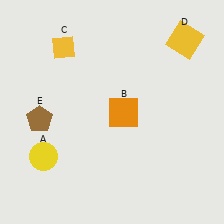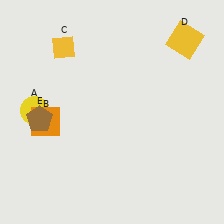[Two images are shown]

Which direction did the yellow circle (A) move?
The yellow circle (A) moved up.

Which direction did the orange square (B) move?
The orange square (B) moved left.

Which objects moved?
The objects that moved are: the yellow circle (A), the orange square (B).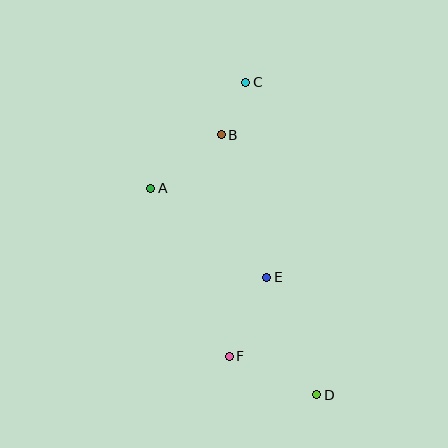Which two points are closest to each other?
Points B and C are closest to each other.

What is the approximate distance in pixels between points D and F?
The distance between D and F is approximately 96 pixels.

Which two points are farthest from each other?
Points C and D are farthest from each other.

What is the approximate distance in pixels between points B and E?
The distance between B and E is approximately 150 pixels.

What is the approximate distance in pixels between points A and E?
The distance between A and E is approximately 146 pixels.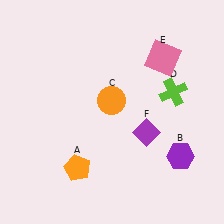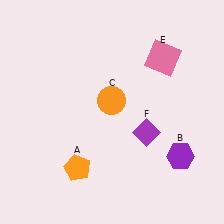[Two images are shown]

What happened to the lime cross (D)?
The lime cross (D) was removed in Image 2. It was in the top-right area of Image 1.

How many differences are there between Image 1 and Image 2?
There is 1 difference between the two images.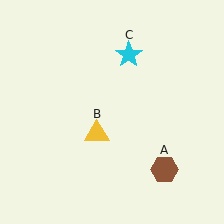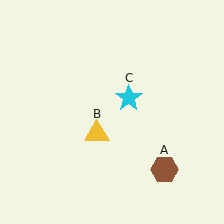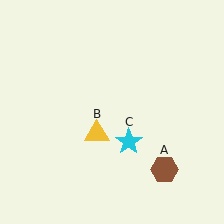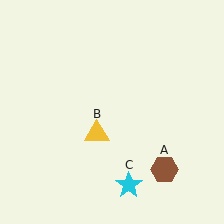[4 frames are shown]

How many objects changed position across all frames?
1 object changed position: cyan star (object C).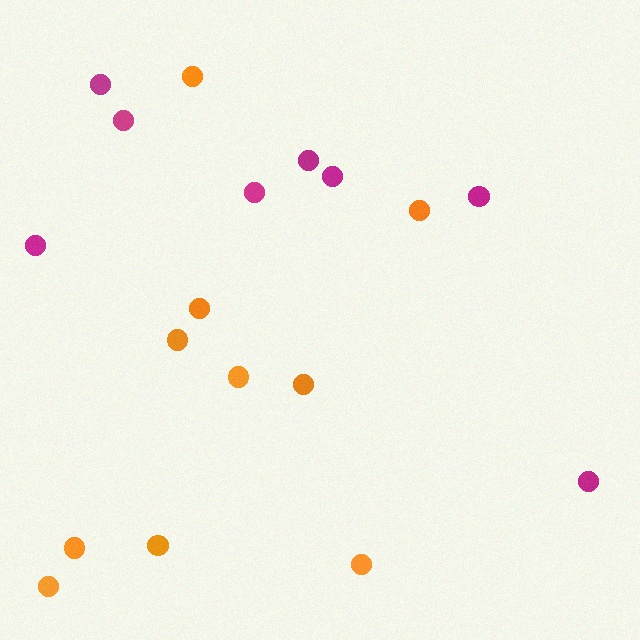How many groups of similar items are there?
There are 2 groups: one group of magenta circles (8) and one group of orange circles (10).